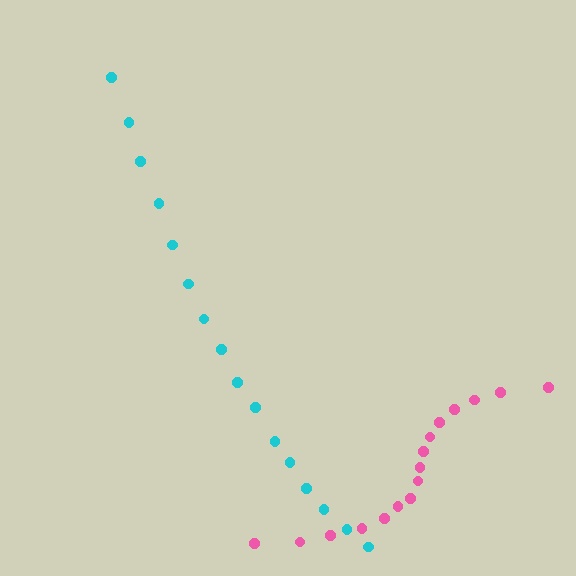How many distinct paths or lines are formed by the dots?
There are 2 distinct paths.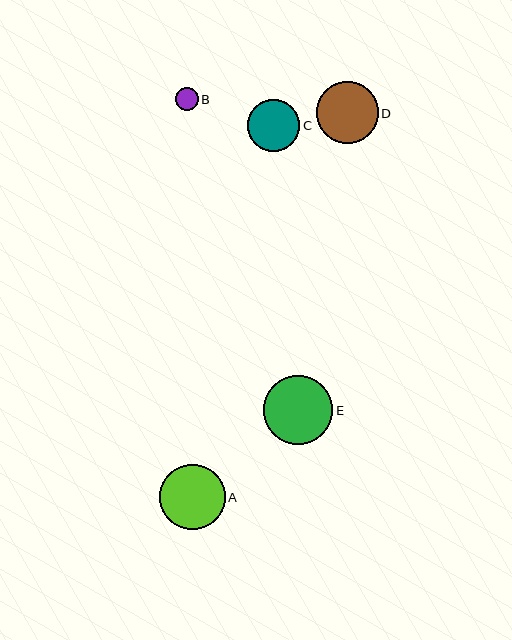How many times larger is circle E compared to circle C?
Circle E is approximately 1.3 times the size of circle C.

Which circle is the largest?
Circle E is the largest with a size of approximately 69 pixels.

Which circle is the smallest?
Circle B is the smallest with a size of approximately 23 pixels.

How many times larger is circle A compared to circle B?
Circle A is approximately 2.9 times the size of circle B.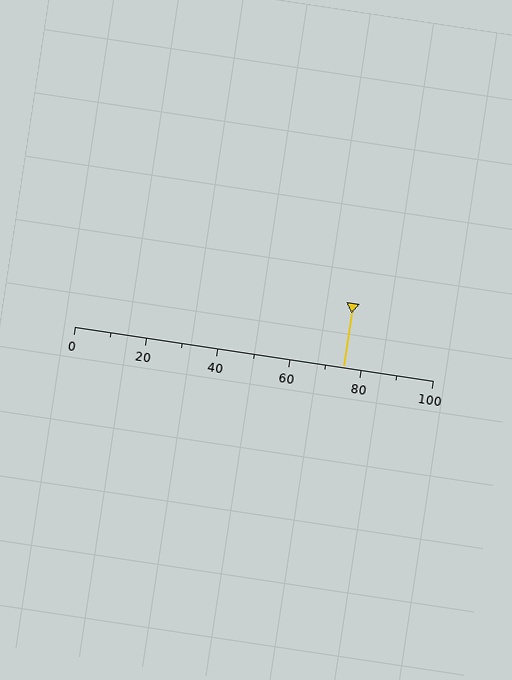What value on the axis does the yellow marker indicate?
The marker indicates approximately 75.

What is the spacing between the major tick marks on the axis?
The major ticks are spaced 20 apart.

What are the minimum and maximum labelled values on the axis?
The axis runs from 0 to 100.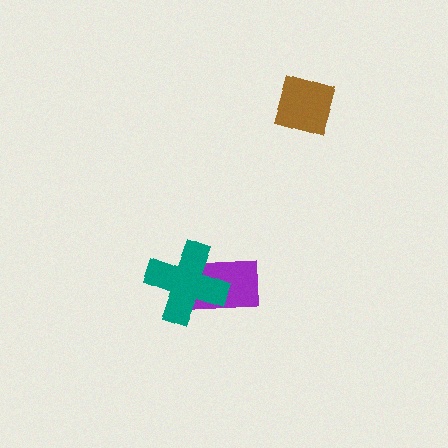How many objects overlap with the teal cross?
1 object overlaps with the teal cross.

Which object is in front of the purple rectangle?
The teal cross is in front of the purple rectangle.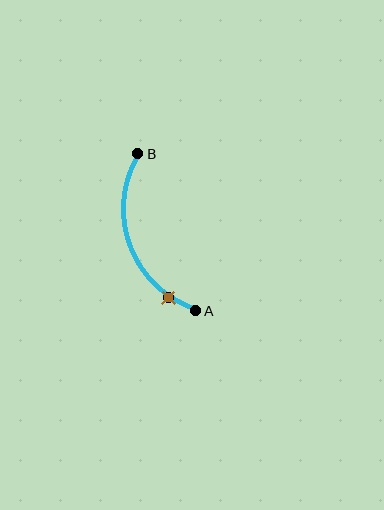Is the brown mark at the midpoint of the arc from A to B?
No. The brown mark lies on the arc but is closer to endpoint A. The arc midpoint would be at the point on the curve equidistant along the arc from both A and B.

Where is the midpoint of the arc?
The arc midpoint is the point on the curve farthest from the straight line joining A and B. It sits to the left of that line.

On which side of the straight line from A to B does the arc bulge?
The arc bulges to the left of the straight line connecting A and B.